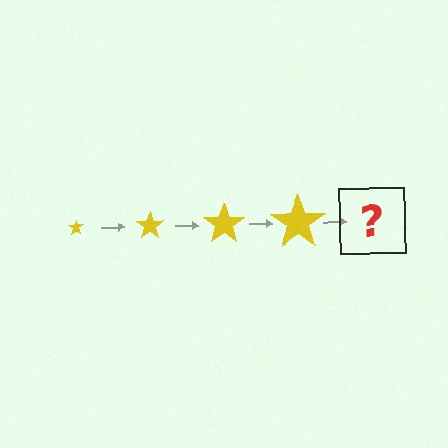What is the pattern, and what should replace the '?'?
The pattern is that the star gets progressively larger each step. The '?' should be a yellow star, larger than the previous one.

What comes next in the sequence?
The next element should be a yellow star, larger than the previous one.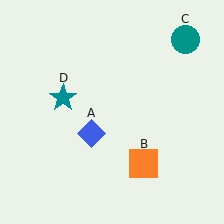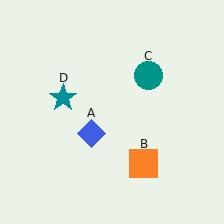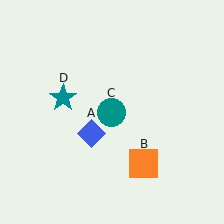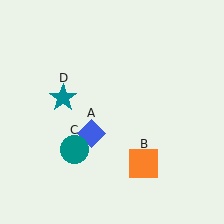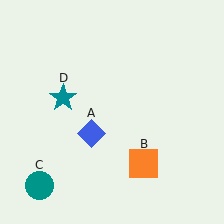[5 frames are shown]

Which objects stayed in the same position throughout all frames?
Blue diamond (object A) and orange square (object B) and teal star (object D) remained stationary.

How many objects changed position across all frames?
1 object changed position: teal circle (object C).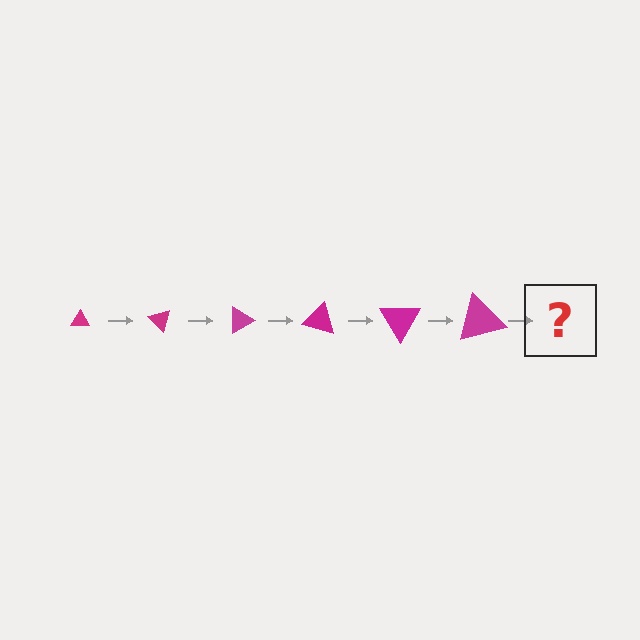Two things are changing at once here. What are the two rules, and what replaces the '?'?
The two rules are that the triangle grows larger each step and it rotates 45 degrees each step. The '?' should be a triangle, larger than the previous one and rotated 270 degrees from the start.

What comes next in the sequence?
The next element should be a triangle, larger than the previous one and rotated 270 degrees from the start.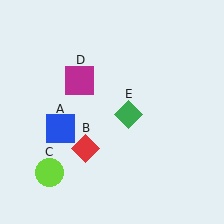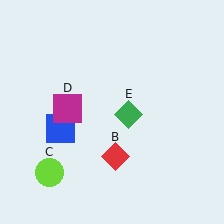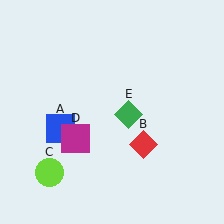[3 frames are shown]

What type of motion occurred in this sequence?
The red diamond (object B), magenta square (object D) rotated counterclockwise around the center of the scene.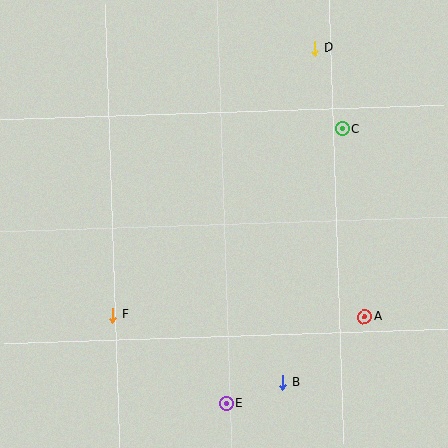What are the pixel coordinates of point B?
Point B is at (283, 382).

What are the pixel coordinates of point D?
Point D is at (315, 48).